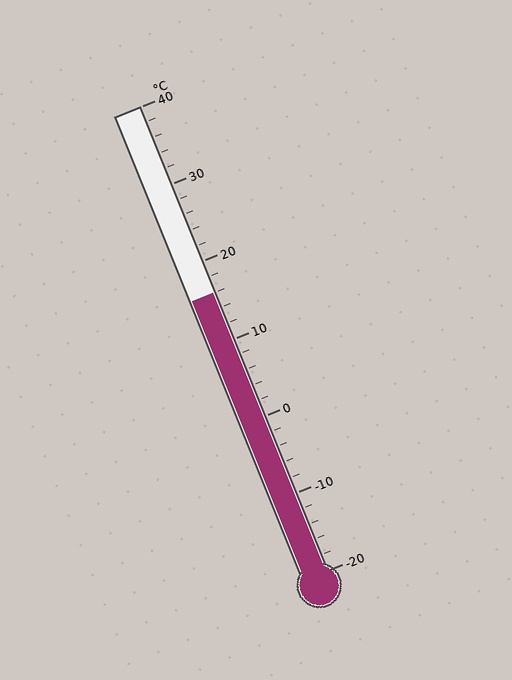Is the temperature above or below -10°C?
The temperature is above -10°C.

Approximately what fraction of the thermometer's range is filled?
The thermometer is filled to approximately 60% of its range.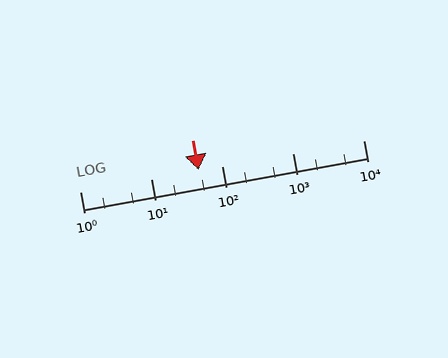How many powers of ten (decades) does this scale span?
The scale spans 4 decades, from 1 to 10000.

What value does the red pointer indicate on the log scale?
The pointer indicates approximately 47.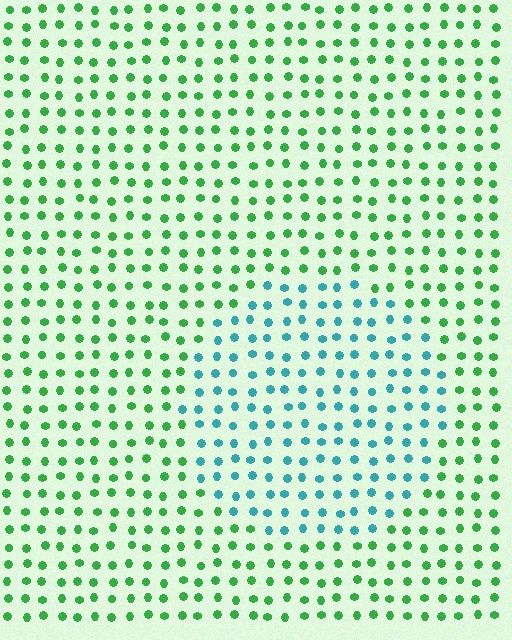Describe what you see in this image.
The image is filled with small green elements in a uniform arrangement. A circle-shaped region is visible where the elements are tinted to a slightly different hue, forming a subtle color boundary.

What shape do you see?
I see a circle.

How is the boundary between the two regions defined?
The boundary is defined purely by a slight shift in hue (about 55 degrees). Spacing, size, and orientation are identical on both sides.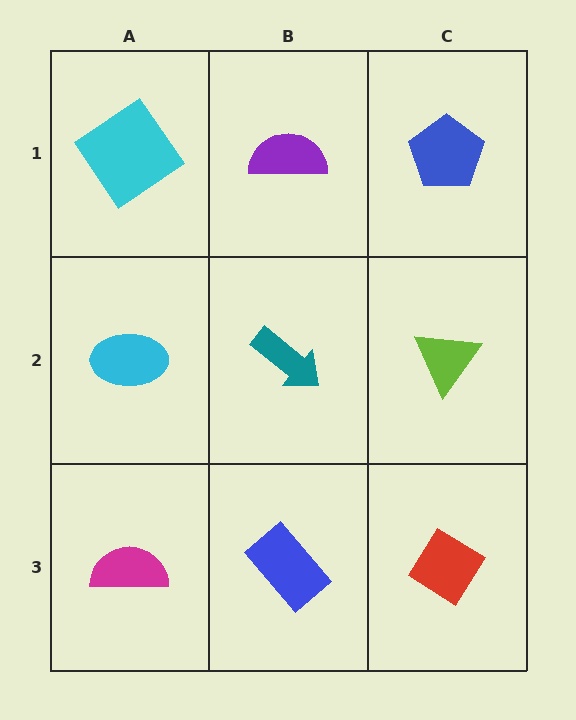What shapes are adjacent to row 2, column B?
A purple semicircle (row 1, column B), a blue rectangle (row 3, column B), a cyan ellipse (row 2, column A), a lime triangle (row 2, column C).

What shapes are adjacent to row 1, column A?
A cyan ellipse (row 2, column A), a purple semicircle (row 1, column B).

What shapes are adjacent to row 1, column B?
A teal arrow (row 2, column B), a cyan diamond (row 1, column A), a blue pentagon (row 1, column C).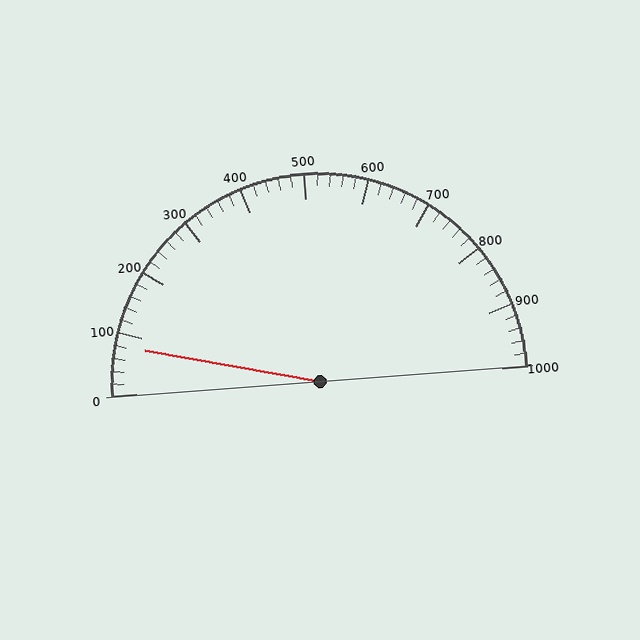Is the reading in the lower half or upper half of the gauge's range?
The reading is in the lower half of the range (0 to 1000).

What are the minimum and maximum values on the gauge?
The gauge ranges from 0 to 1000.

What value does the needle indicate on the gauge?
The needle indicates approximately 80.